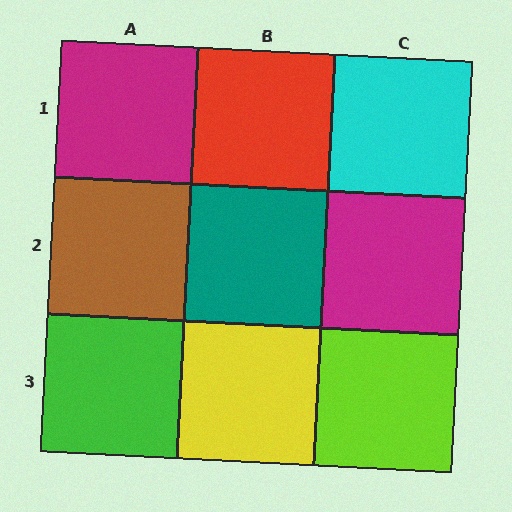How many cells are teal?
1 cell is teal.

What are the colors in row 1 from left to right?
Magenta, red, cyan.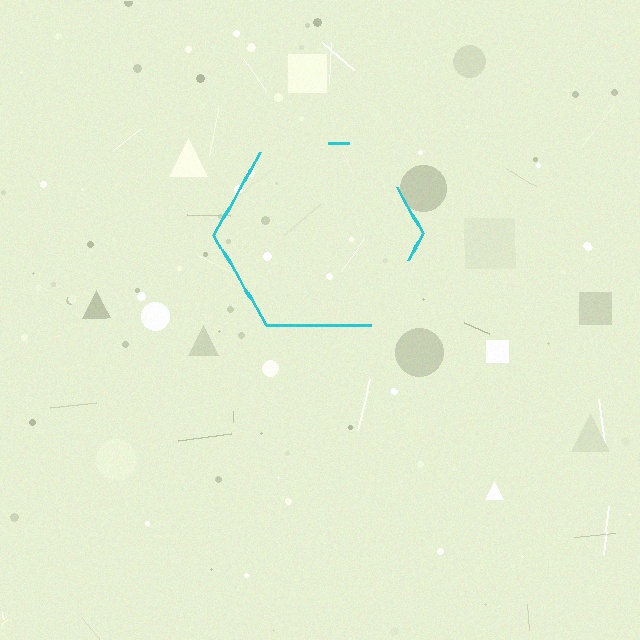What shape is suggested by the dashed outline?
The dashed outline suggests a hexagon.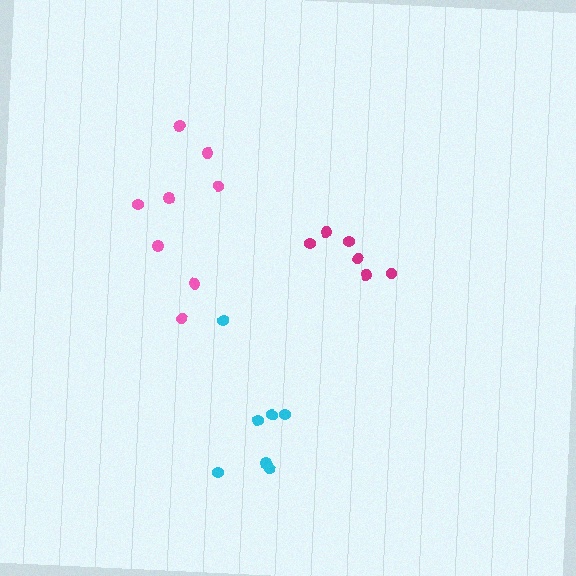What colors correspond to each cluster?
The clusters are colored: magenta, cyan, pink.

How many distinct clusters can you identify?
There are 3 distinct clusters.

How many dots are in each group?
Group 1: 6 dots, Group 2: 7 dots, Group 3: 8 dots (21 total).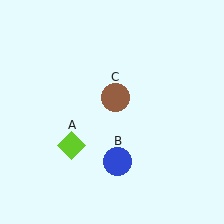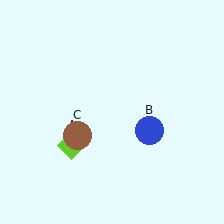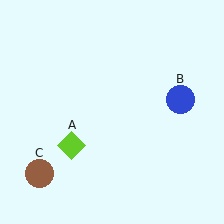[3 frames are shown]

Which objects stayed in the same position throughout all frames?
Lime diamond (object A) remained stationary.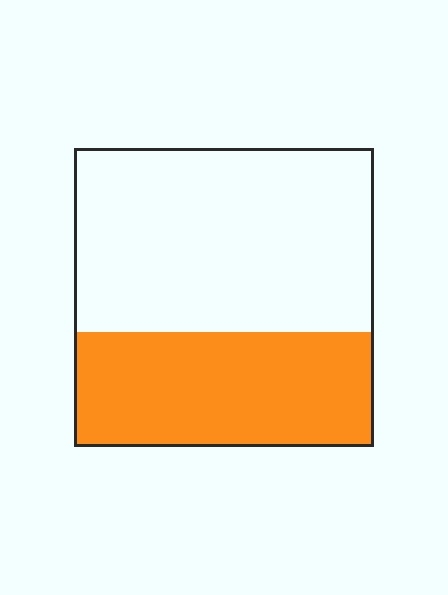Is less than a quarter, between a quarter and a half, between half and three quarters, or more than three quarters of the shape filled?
Between a quarter and a half.